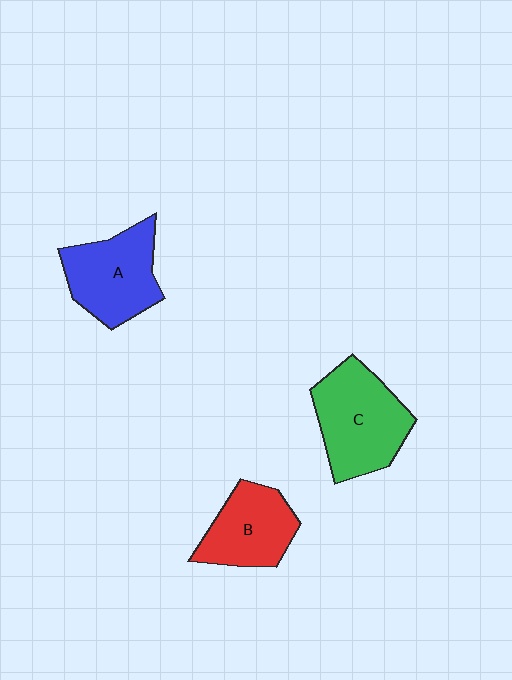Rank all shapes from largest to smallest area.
From largest to smallest: C (green), A (blue), B (red).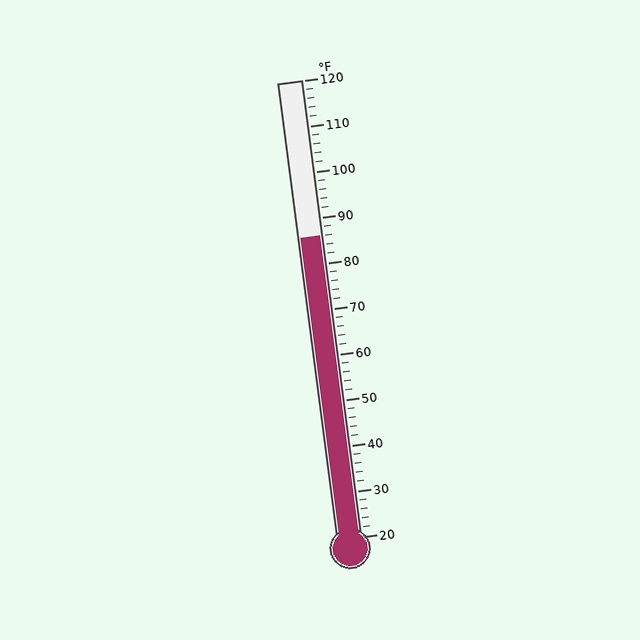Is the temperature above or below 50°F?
The temperature is above 50°F.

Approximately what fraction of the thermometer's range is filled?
The thermometer is filled to approximately 65% of its range.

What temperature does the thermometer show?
The thermometer shows approximately 86°F.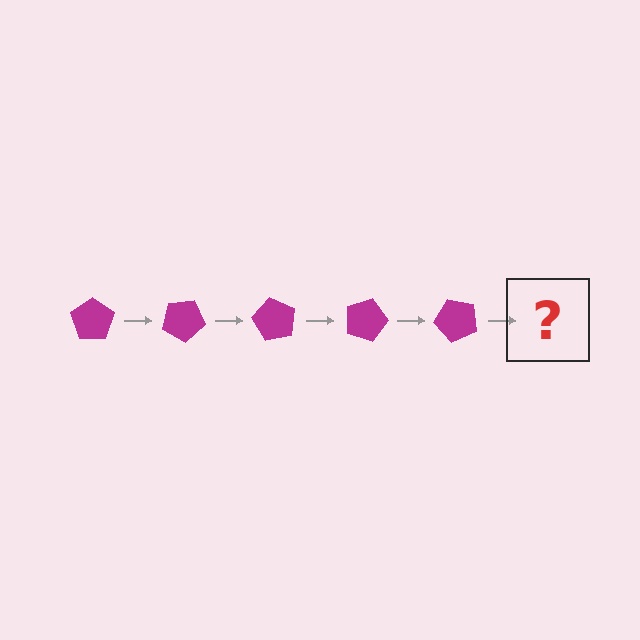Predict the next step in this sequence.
The next step is a magenta pentagon rotated 150 degrees.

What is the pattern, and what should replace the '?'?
The pattern is that the pentagon rotates 30 degrees each step. The '?' should be a magenta pentagon rotated 150 degrees.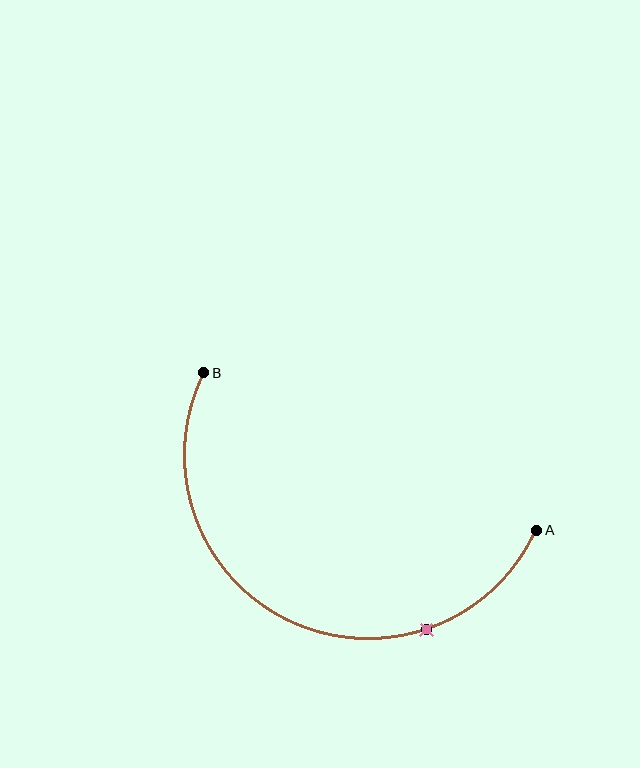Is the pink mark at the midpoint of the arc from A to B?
No. The pink mark lies on the arc but is closer to endpoint A. The arc midpoint would be at the point on the curve equidistant along the arc from both A and B.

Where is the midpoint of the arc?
The arc midpoint is the point on the curve farthest from the straight line joining A and B. It sits below that line.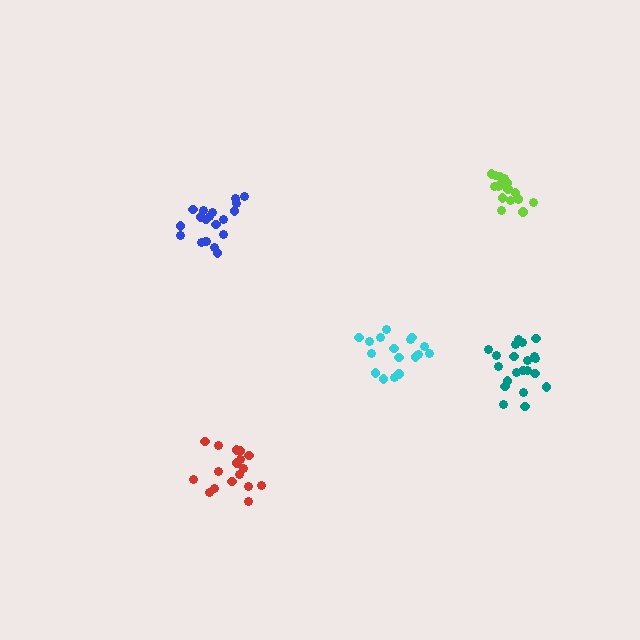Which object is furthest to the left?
The blue cluster is leftmost.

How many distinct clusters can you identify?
There are 5 distinct clusters.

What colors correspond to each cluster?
The clusters are colored: red, blue, teal, lime, cyan.